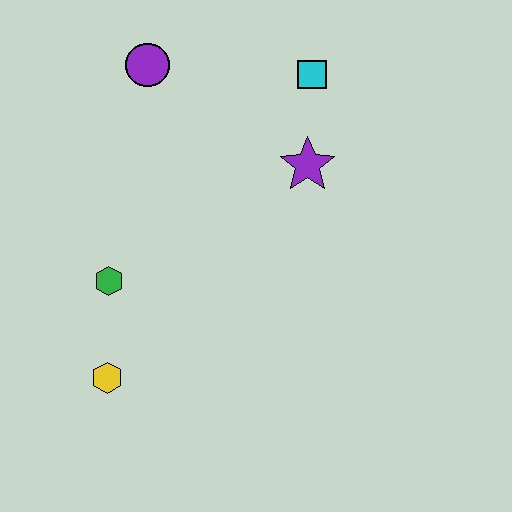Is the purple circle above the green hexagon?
Yes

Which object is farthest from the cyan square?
The yellow hexagon is farthest from the cyan square.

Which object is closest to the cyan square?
The purple star is closest to the cyan square.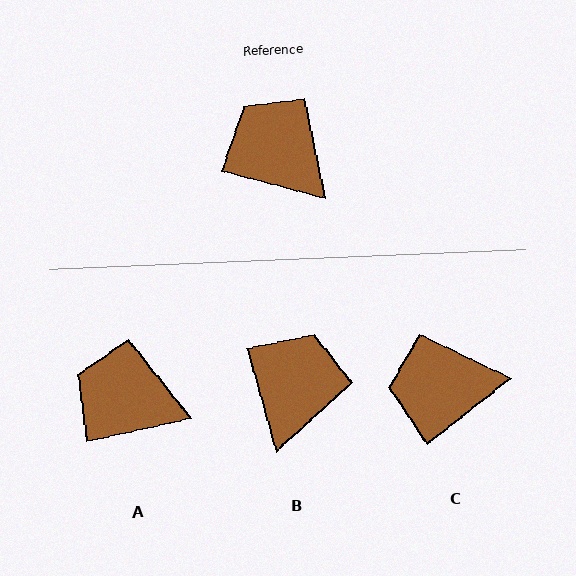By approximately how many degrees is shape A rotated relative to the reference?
Approximately 27 degrees counter-clockwise.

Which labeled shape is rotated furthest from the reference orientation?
B, about 60 degrees away.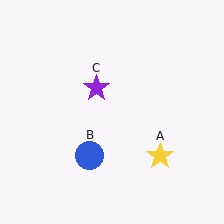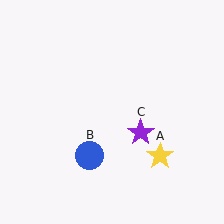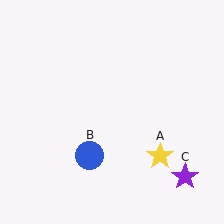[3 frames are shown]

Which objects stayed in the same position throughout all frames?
Yellow star (object A) and blue circle (object B) remained stationary.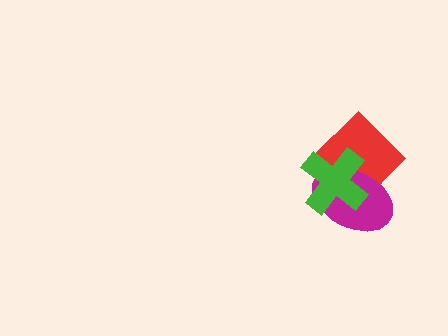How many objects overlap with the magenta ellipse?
2 objects overlap with the magenta ellipse.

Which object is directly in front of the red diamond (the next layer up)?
The magenta ellipse is directly in front of the red diamond.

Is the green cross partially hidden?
No, no other shape covers it.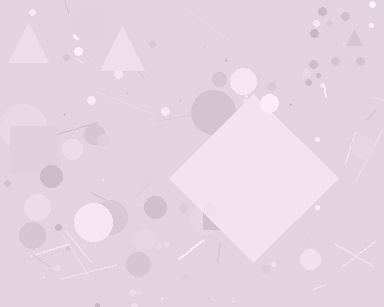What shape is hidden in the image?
A diamond is hidden in the image.